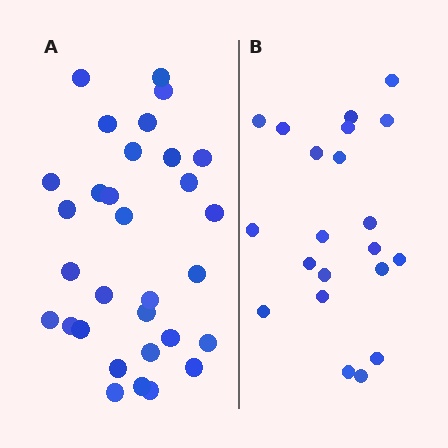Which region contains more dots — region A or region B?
Region A (the left region) has more dots.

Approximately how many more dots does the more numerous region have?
Region A has roughly 10 or so more dots than region B.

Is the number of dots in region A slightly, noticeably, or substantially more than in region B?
Region A has substantially more. The ratio is roughly 1.5 to 1.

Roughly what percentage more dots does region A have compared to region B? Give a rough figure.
About 50% more.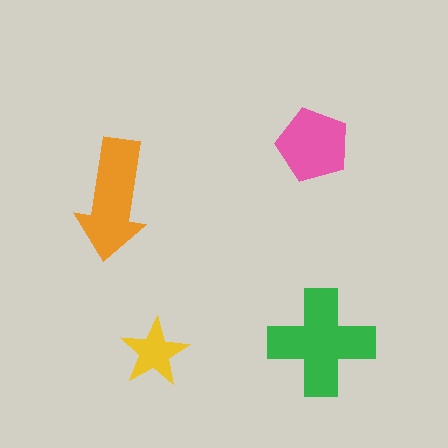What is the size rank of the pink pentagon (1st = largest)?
3rd.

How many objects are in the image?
There are 4 objects in the image.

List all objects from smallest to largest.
The yellow star, the pink pentagon, the orange arrow, the green cross.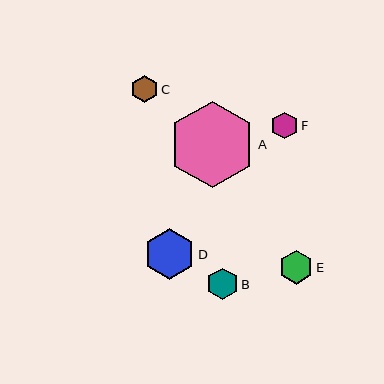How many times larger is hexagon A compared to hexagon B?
Hexagon A is approximately 2.7 times the size of hexagon B.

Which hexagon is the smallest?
Hexagon F is the smallest with a size of approximately 27 pixels.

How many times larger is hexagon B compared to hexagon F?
Hexagon B is approximately 1.2 times the size of hexagon F.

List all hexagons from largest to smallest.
From largest to smallest: A, D, E, B, C, F.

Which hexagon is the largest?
Hexagon A is the largest with a size of approximately 87 pixels.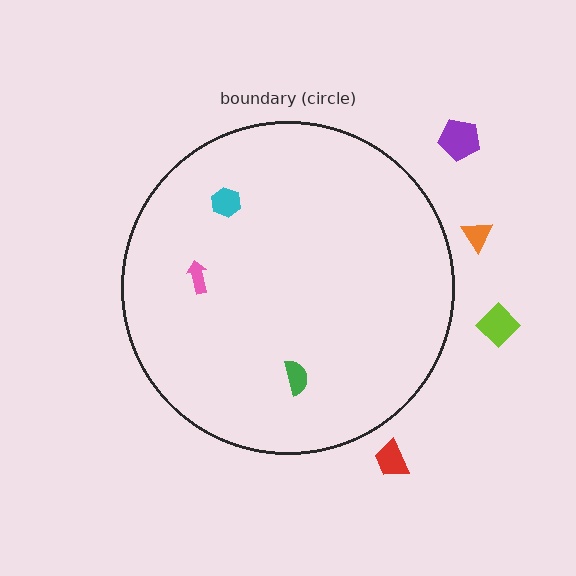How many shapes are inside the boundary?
3 inside, 4 outside.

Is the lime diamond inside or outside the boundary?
Outside.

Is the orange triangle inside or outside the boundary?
Outside.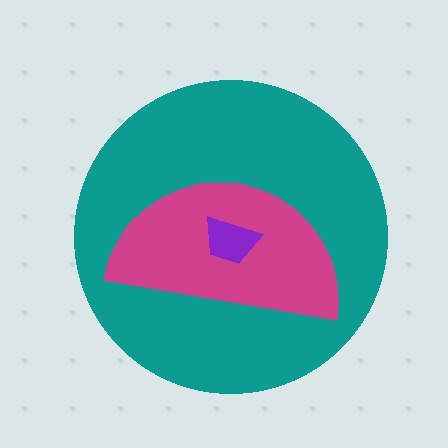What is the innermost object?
The purple trapezoid.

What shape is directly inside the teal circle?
The magenta semicircle.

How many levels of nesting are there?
3.